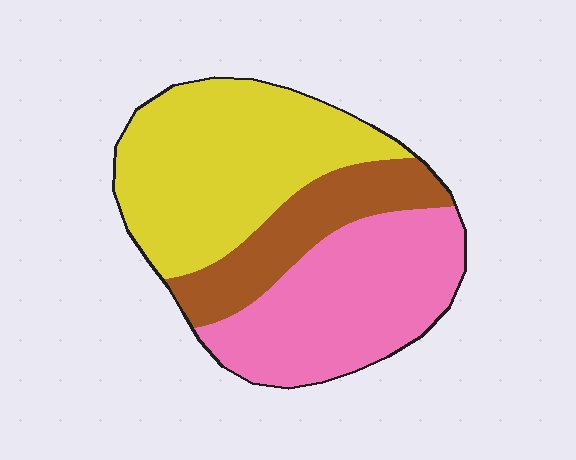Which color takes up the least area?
Brown, at roughly 20%.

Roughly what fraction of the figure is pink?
Pink covers around 35% of the figure.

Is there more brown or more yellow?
Yellow.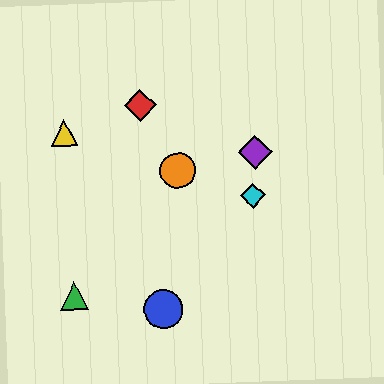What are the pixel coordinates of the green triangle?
The green triangle is at (75, 296).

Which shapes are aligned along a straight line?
The yellow triangle, the orange circle, the cyan diamond are aligned along a straight line.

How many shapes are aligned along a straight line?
3 shapes (the yellow triangle, the orange circle, the cyan diamond) are aligned along a straight line.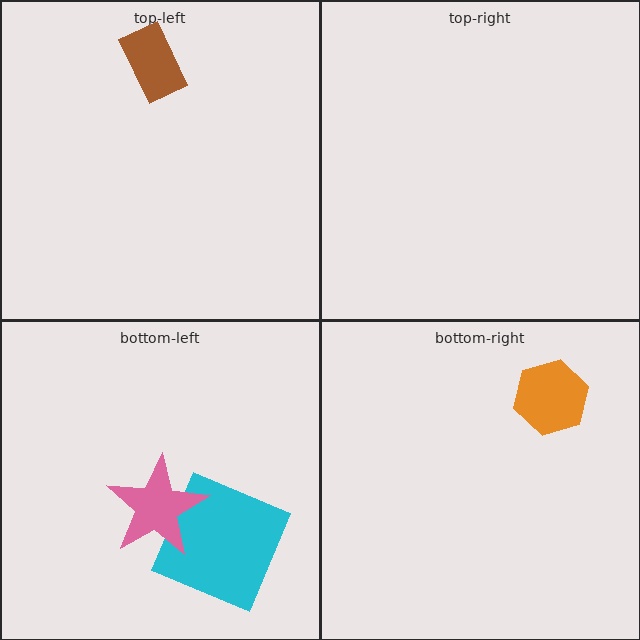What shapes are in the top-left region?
The brown rectangle.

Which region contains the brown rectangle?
The top-left region.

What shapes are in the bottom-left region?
The cyan square, the pink star.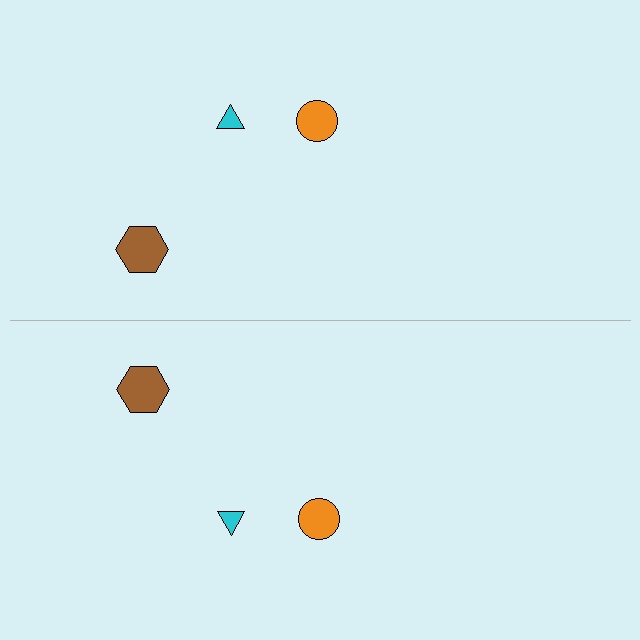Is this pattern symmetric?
Yes, this pattern has bilateral (reflection) symmetry.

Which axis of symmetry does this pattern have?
The pattern has a horizontal axis of symmetry running through the center of the image.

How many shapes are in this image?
There are 6 shapes in this image.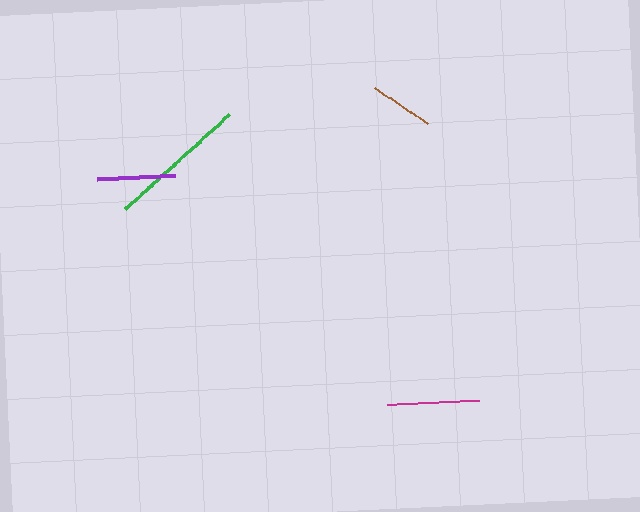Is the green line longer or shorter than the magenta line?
The green line is longer than the magenta line.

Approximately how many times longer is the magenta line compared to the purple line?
The magenta line is approximately 1.2 times the length of the purple line.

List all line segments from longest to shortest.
From longest to shortest: green, magenta, purple, brown.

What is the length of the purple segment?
The purple segment is approximately 78 pixels long.